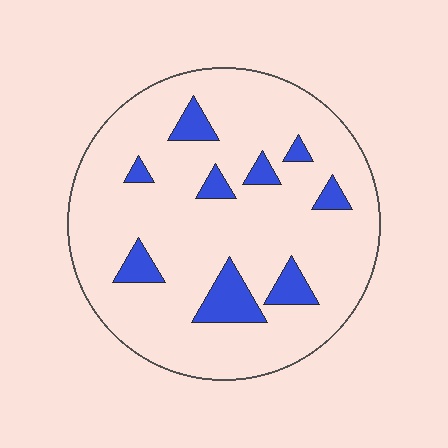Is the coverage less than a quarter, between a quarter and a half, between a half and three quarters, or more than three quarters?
Less than a quarter.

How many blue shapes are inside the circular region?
9.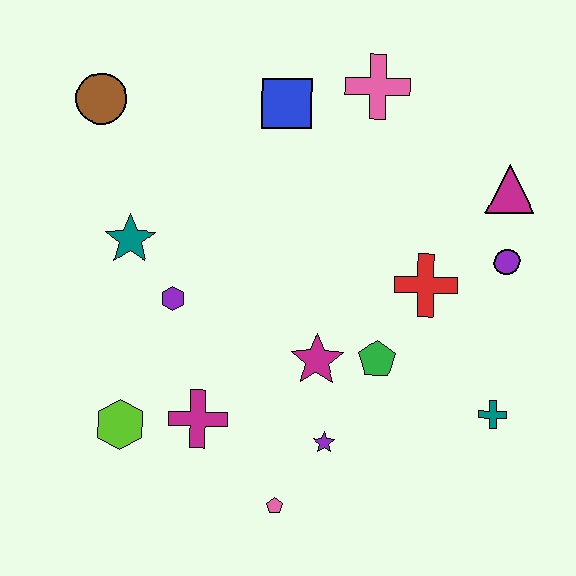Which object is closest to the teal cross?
The green pentagon is closest to the teal cross.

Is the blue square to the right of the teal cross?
No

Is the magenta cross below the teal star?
Yes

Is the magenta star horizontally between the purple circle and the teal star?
Yes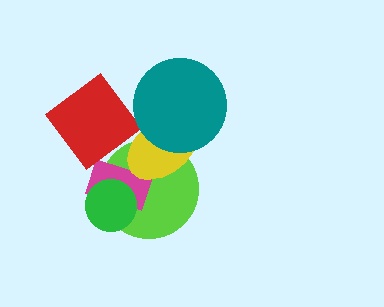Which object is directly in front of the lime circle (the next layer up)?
The magenta rectangle is directly in front of the lime circle.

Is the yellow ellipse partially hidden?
Yes, it is partially covered by another shape.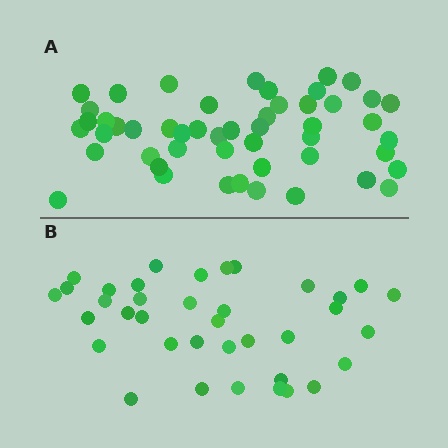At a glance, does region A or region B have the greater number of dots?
Region A (the top region) has more dots.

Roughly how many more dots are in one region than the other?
Region A has approximately 15 more dots than region B.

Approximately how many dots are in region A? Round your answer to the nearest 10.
About 50 dots.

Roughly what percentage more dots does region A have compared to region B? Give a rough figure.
About 35% more.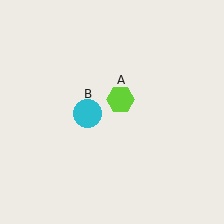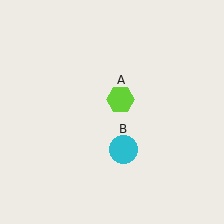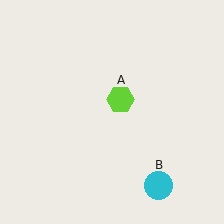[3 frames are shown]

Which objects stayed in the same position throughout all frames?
Lime hexagon (object A) remained stationary.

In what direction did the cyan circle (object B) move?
The cyan circle (object B) moved down and to the right.